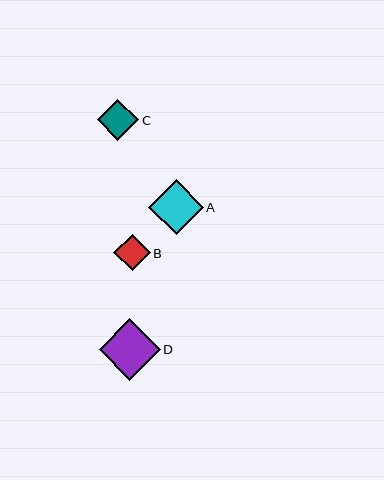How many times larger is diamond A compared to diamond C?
Diamond A is approximately 1.3 times the size of diamond C.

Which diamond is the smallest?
Diamond B is the smallest with a size of approximately 37 pixels.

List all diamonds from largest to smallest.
From largest to smallest: D, A, C, B.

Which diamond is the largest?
Diamond D is the largest with a size of approximately 61 pixels.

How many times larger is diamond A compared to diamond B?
Diamond A is approximately 1.5 times the size of diamond B.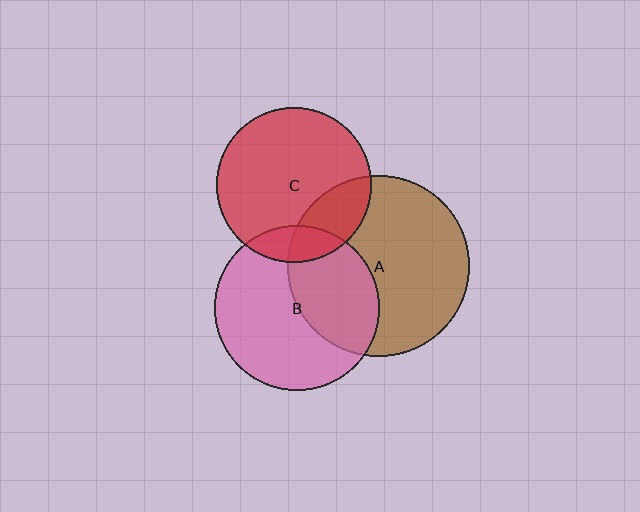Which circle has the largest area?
Circle A (brown).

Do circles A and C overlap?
Yes.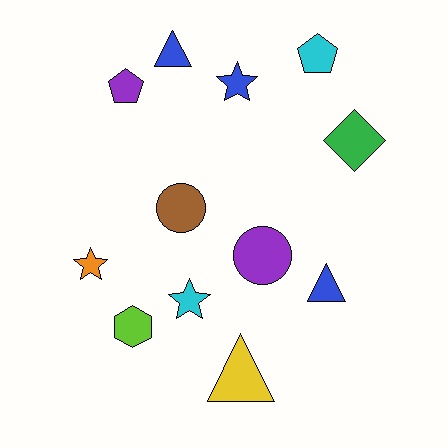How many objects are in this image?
There are 12 objects.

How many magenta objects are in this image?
There are no magenta objects.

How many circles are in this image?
There are 2 circles.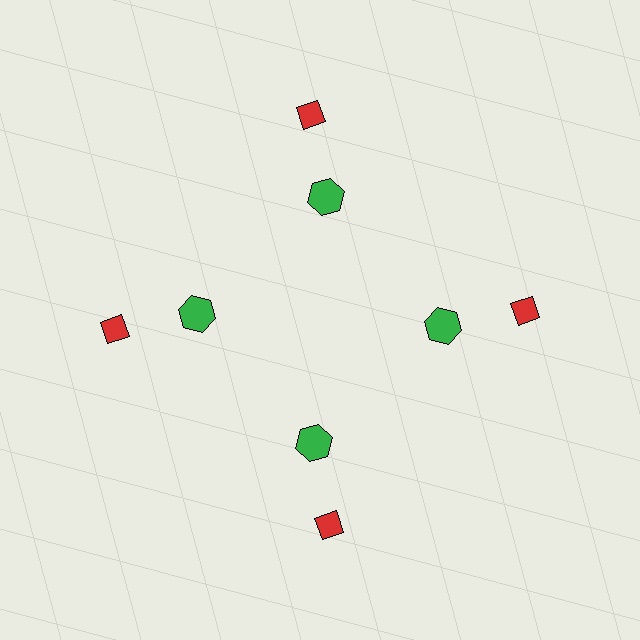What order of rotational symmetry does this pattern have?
This pattern has 4-fold rotational symmetry.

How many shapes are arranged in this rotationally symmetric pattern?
There are 8 shapes, arranged in 4 groups of 2.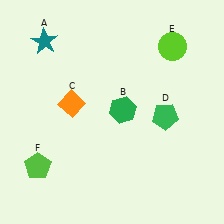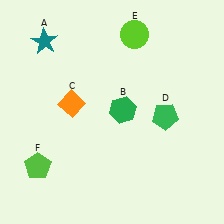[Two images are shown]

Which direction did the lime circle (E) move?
The lime circle (E) moved left.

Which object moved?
The lime circle (E) moved left.